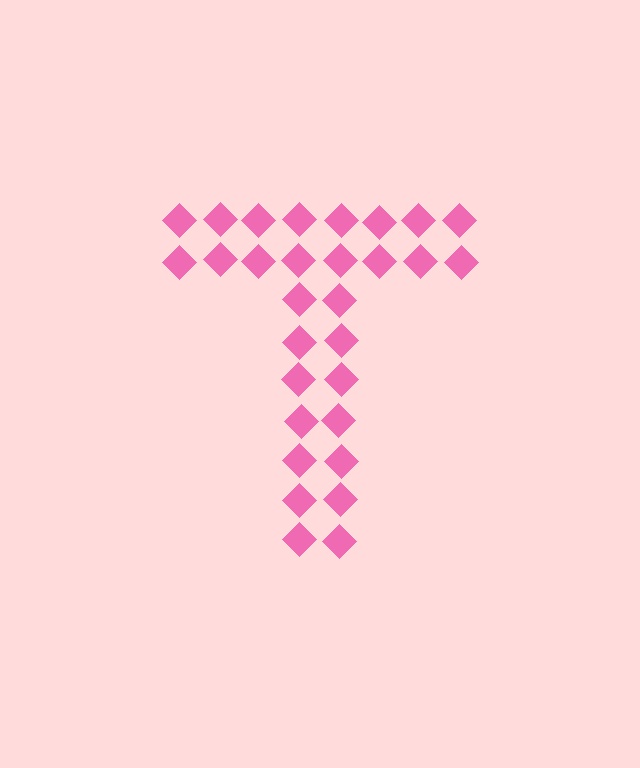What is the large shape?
The large shape is the letter T.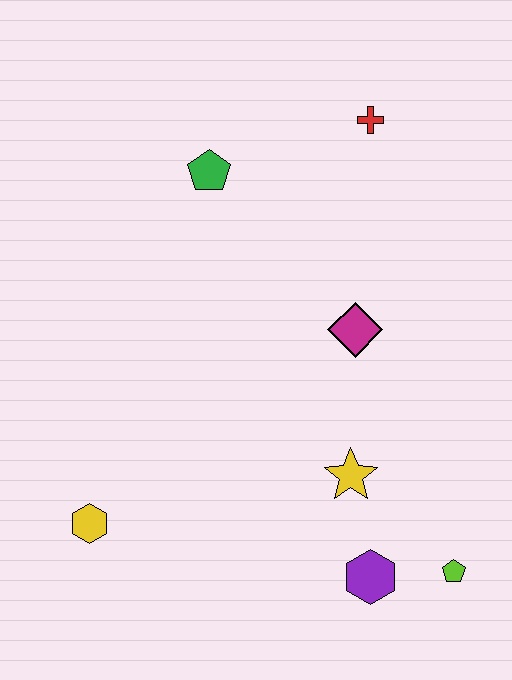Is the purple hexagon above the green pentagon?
No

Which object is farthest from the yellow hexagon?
The red cross is farthest from the yellow hexagon.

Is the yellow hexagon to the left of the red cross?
Yes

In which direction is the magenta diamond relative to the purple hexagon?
The magenta diamond is above the purple hexagon.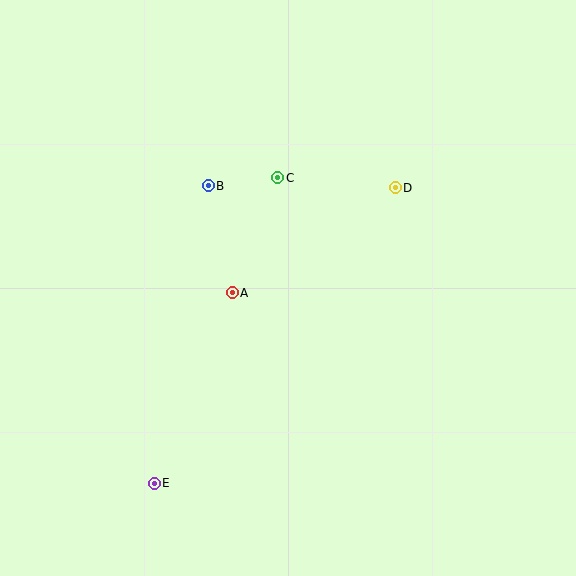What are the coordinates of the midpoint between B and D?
The midpoint between B and D is at (302, 187).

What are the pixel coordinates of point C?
Point C is at (278, 178).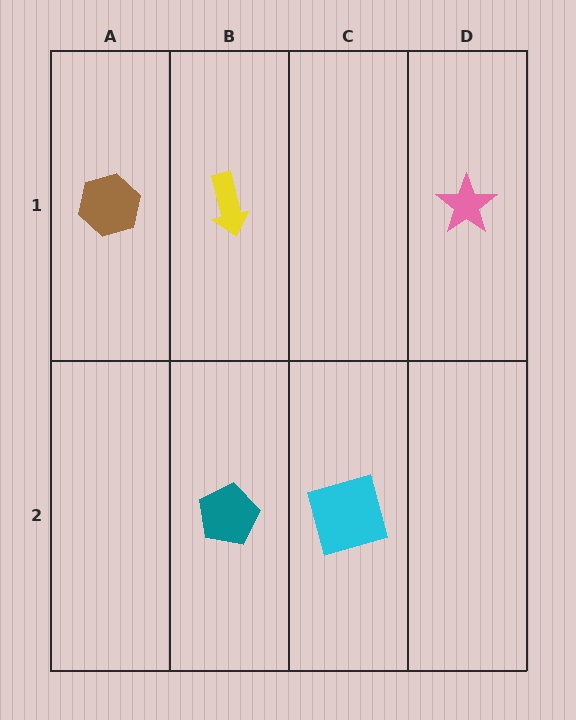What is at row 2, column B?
A teal pentagon.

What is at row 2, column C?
A cyan square.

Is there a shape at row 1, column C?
No, that cell is empty.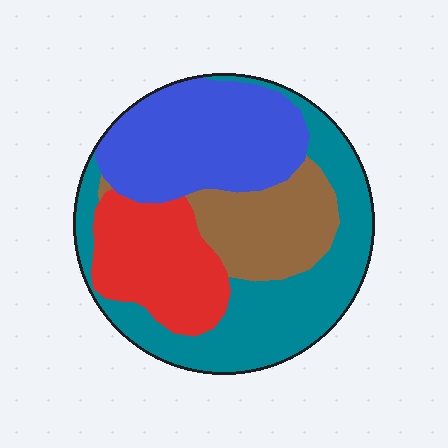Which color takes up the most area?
Teal, at roughly 35%.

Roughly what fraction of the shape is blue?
Blue takes up between a sixth and a third of the shape.